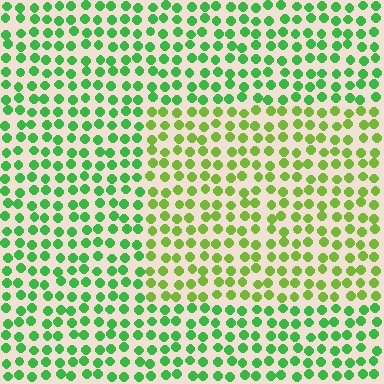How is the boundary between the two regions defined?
The boundary is defined purely by a slight shift in hue (about 35 degrees). Spacing, size, and orientation are identical on both sides.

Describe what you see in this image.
The image is filled with small green elements in a uniform arrangement. A rectangle-shaped region is visible where the elements are tinted to a slightly different hue, forming a subtle color boundary.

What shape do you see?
I see a rectangle.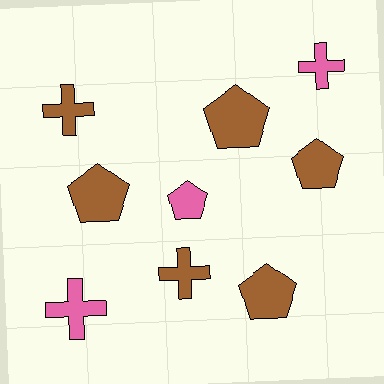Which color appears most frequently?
Brown, with 6 objects.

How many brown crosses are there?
There are 2 brown crosses.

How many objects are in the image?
There are 9 objects.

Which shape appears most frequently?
Pentagon, with 5 objects.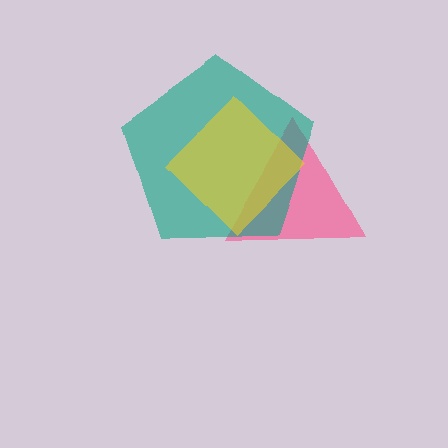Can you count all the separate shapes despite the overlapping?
Yes, there are 3 separate shapes.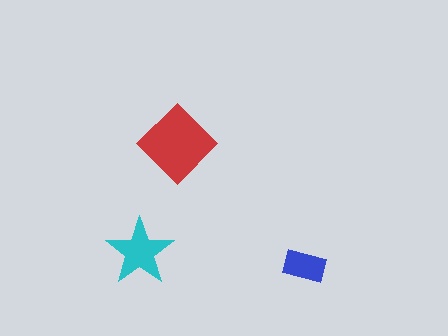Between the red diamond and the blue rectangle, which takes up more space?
The red diamond.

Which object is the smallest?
The blue rectangle.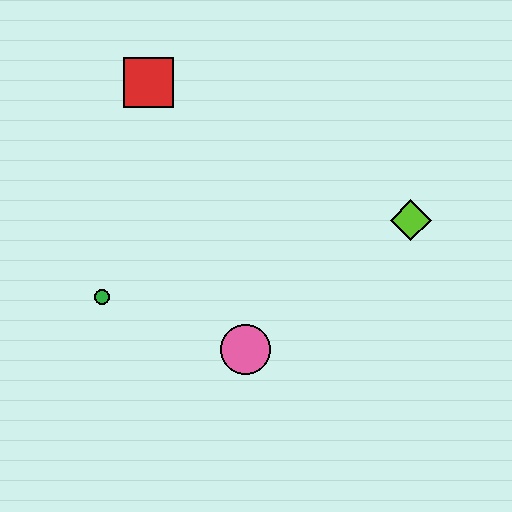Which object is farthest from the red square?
The lime diamond is farthest from the red square.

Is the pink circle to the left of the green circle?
No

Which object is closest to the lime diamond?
The pink circle is closest to the lime diamond.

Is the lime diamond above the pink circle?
Yes